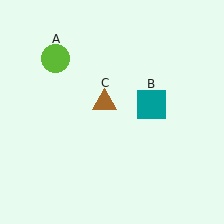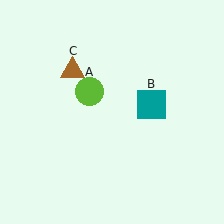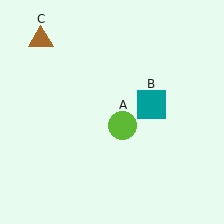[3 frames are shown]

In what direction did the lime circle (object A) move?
The lime circle (object A) moved down and to the right.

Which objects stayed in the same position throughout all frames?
Teal square (object B) remained stationary.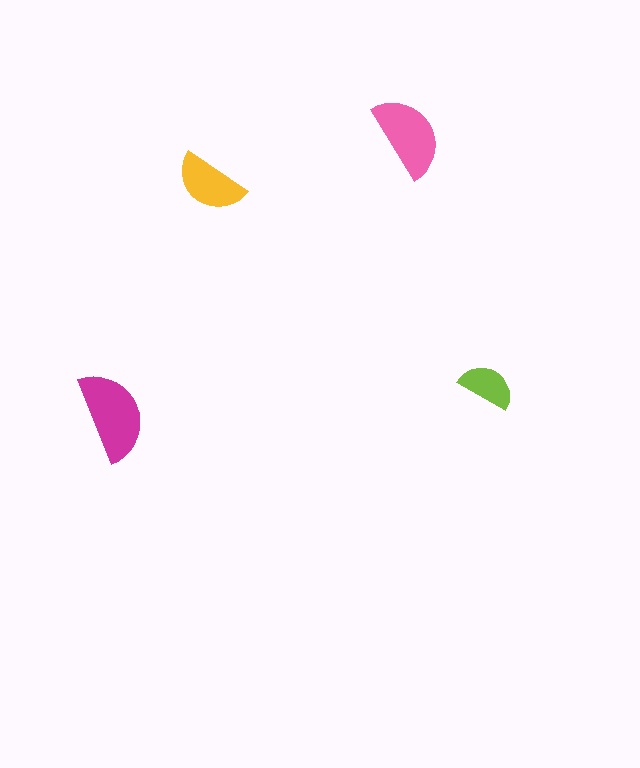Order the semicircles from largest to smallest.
the magenta one, the pink one, the yellow one, the lime one.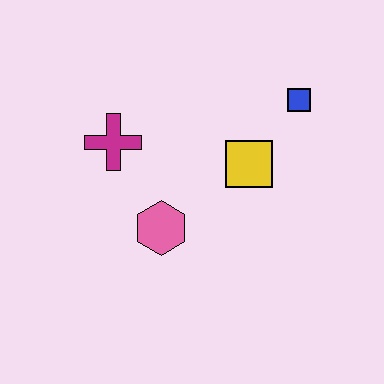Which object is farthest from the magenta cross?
The blue square is farthest from the magenta cross.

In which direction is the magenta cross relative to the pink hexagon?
The magenta cross is above the pink hexagon.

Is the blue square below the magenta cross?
No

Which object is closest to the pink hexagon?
The magenta cross is closest to the pink hexagon.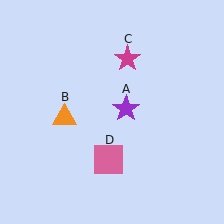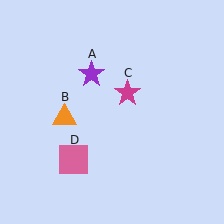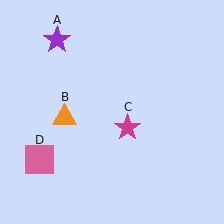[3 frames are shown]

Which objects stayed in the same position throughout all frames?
Orange triangle (object B) remained stationary.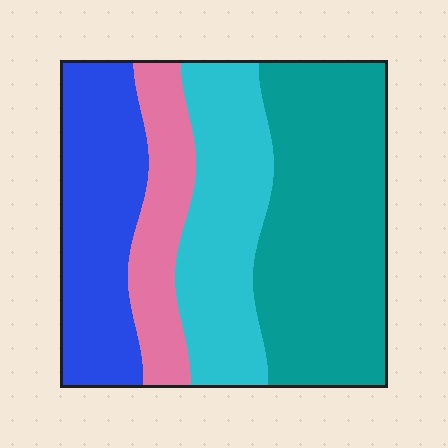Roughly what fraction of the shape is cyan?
Cyan covers roughly 25% of the shape.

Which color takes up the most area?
Teal, at roughly 40%.